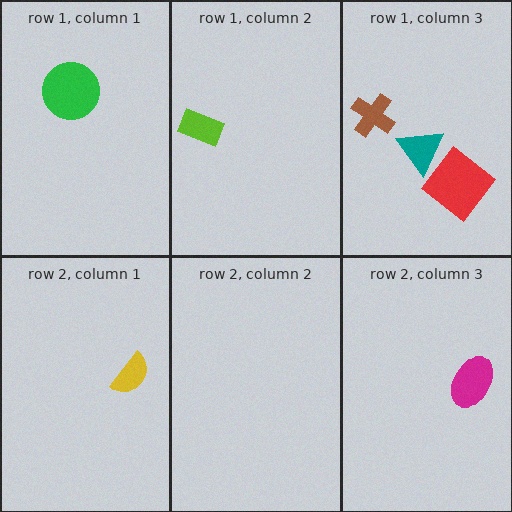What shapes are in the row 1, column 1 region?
The green circle.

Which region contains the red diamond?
The row 1, column 3 region.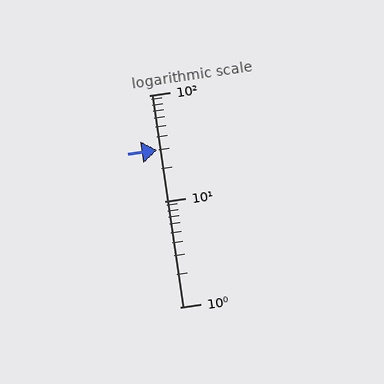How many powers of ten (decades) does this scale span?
The scale spans 2 decades, from 1 to 100.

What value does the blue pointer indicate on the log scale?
The pointer indicates approximately 30.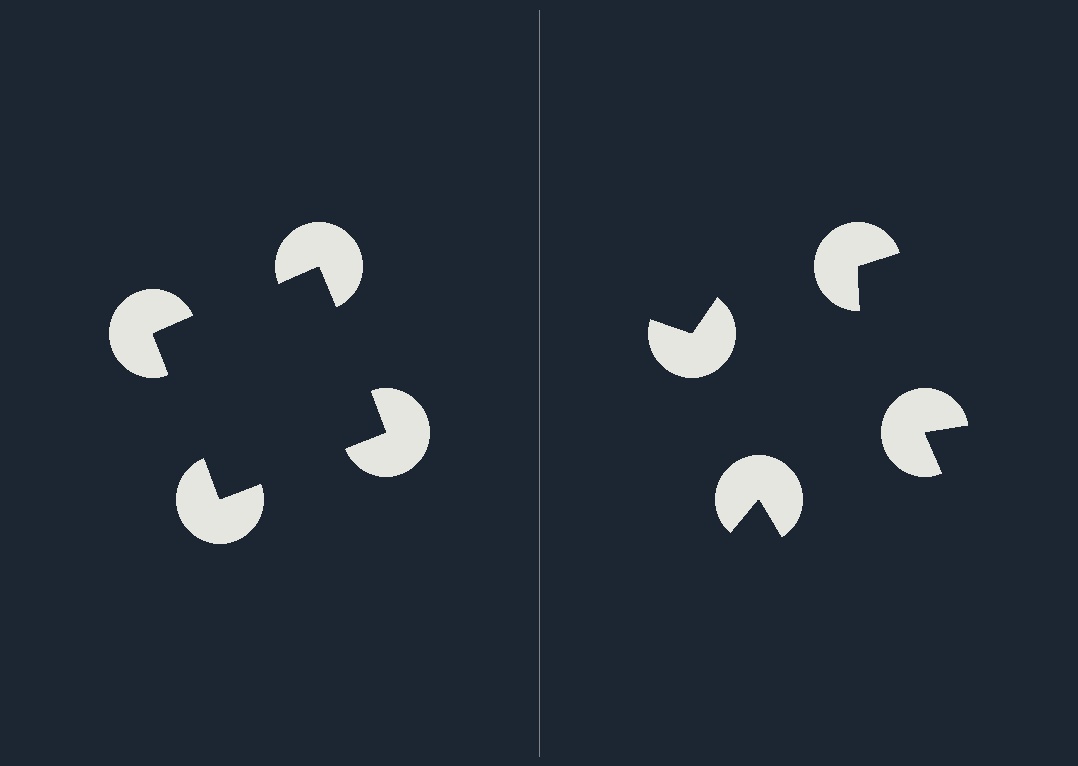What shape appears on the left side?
An illusory square.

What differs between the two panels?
The pac-man discs are positioned identically on both sides; only the wedge orientations differ. On the left they align to a square; on the right they are misaligned.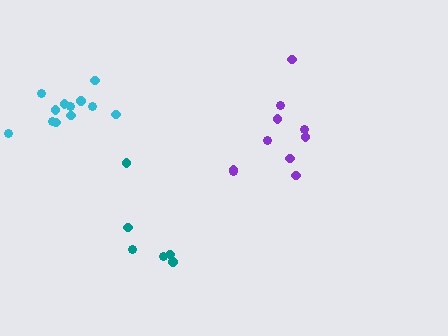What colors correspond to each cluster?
The clusters are colored: cyan, purple, teal.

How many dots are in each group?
Group 1: 12 dots, Group 2: 10 dots, Group 3: 6 dots (28 total).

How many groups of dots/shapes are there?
There are 3 groups.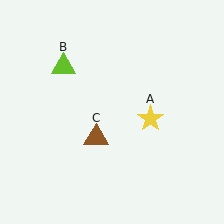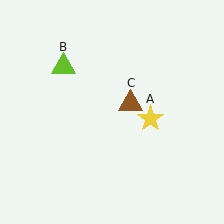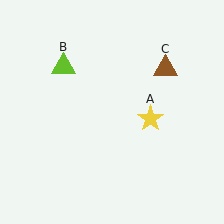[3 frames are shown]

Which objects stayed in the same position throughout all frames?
Yellow star (object A) and lime triangle (object B) remained stationary.